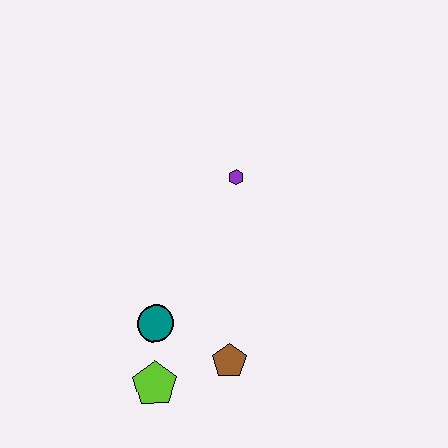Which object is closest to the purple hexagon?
The teal circle is closest to the purple hexagon.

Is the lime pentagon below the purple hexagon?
Yes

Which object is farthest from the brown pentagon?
The purple hexagon is farthest from the brown pentagon.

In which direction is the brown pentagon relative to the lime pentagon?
The brown pentagon is to the right of the lime pentagon.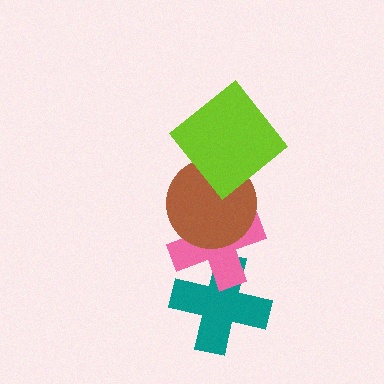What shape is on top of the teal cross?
The pink cross is on top of the teal cross.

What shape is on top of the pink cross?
The brown circle is on top of the pink cross.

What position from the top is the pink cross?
The pink cross is 3rd from the top.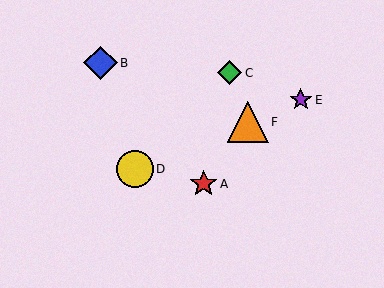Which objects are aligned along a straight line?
Objects D, E, F are aligned along a straight line.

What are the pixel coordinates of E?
Object E is at (301, 100).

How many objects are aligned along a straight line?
3 objects (D, E, F) are aligned along a straight line.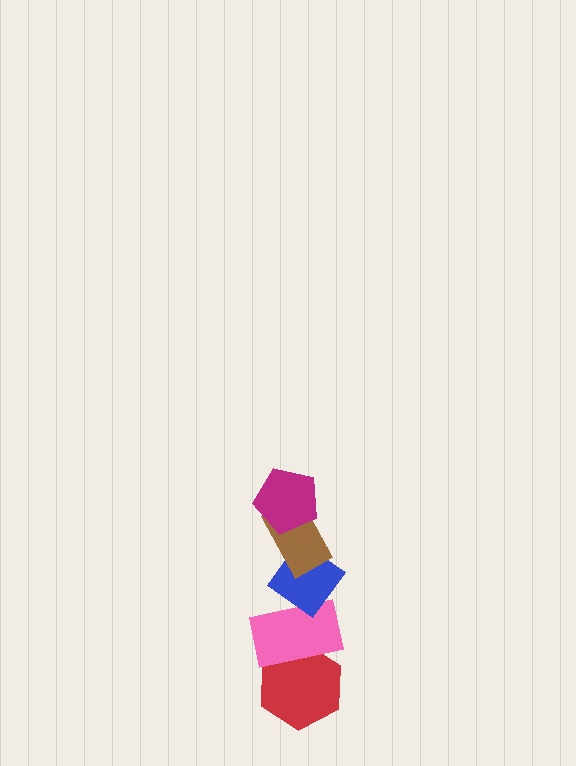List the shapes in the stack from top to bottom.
From top to bottom: the magenta pentagon, the brown rectangle, the blue diamond, the pink rectangle, the red hexagon.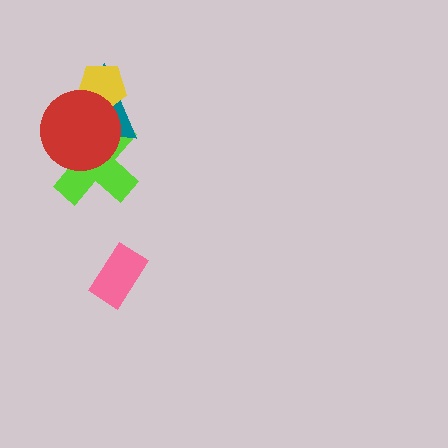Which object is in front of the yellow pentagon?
The red circle is in front of the yellow pentagon.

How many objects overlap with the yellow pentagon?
2 objects overlap with the yellow pentagon.